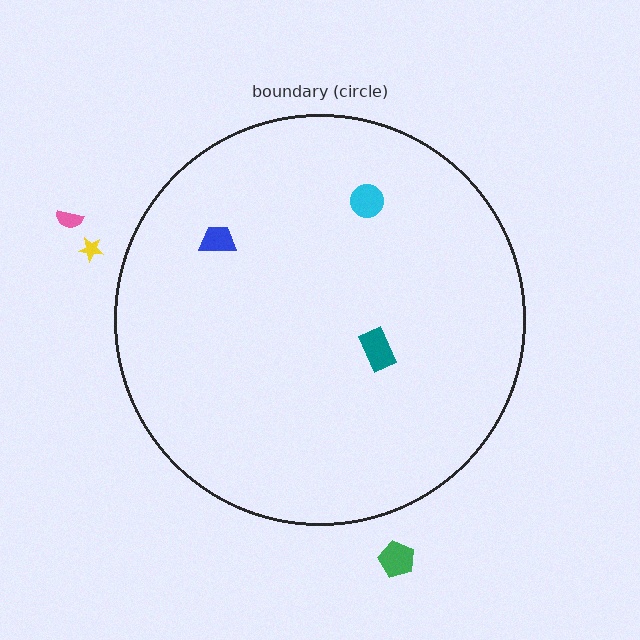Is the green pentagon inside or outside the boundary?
Outside.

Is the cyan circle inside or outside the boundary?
Inside.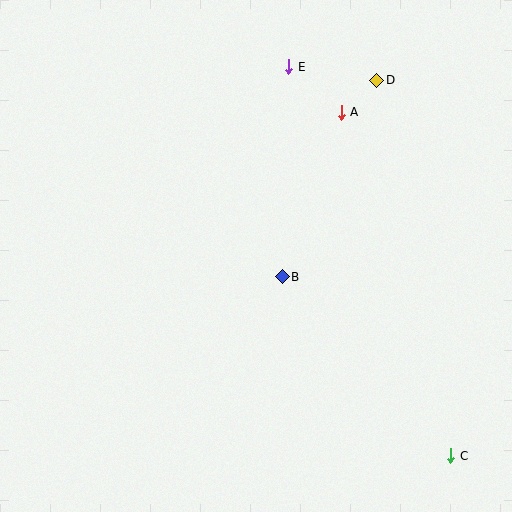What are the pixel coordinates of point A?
Point A is at (341, 112).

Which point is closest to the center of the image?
Point B at (282, 277) is closest to the center.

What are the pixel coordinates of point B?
Point B is at (282, 277).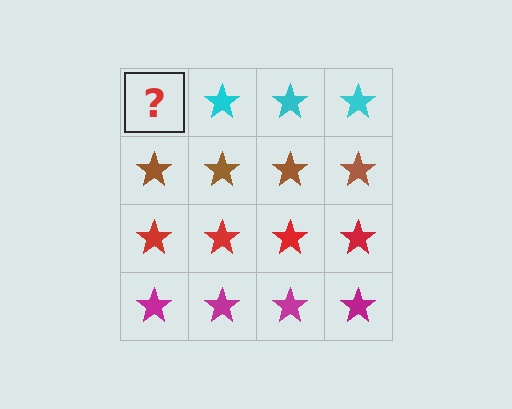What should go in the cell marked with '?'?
The missing cell should contain a cyan star.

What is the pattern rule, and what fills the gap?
The rule is that each row has a consistent color. The gap should be filled with a cyan star.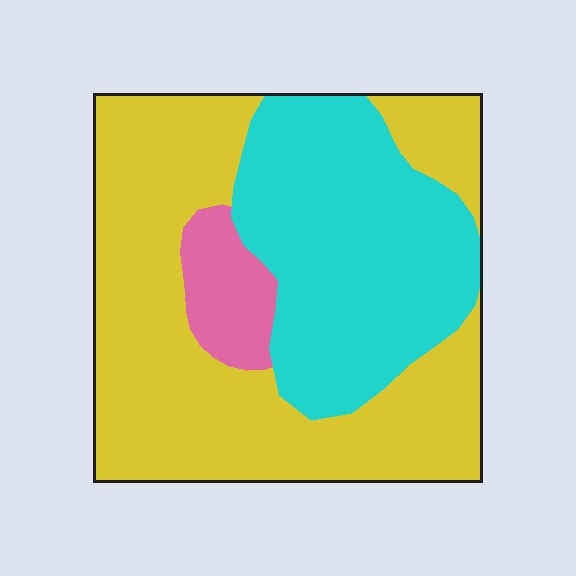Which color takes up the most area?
Yellow, at roughly 55%.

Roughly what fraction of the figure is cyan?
Cyan covers about 35% of the figure.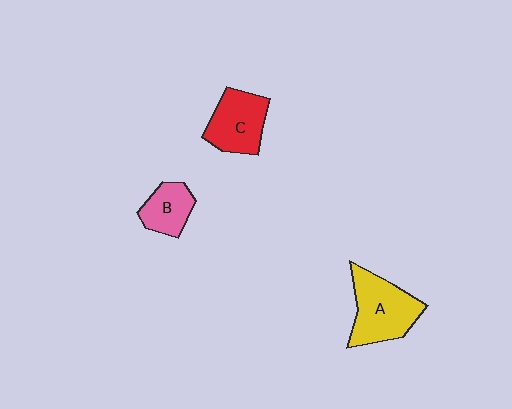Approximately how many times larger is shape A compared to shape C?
Approximately 1.3 times.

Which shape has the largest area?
Shape A (yellow).